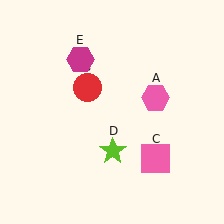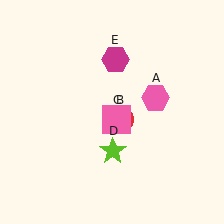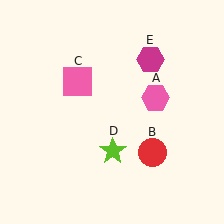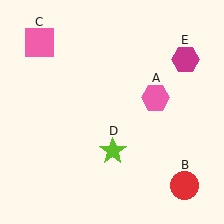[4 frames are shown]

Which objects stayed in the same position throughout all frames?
Pink hexagon (object A) and lime star (object D) remained stationary.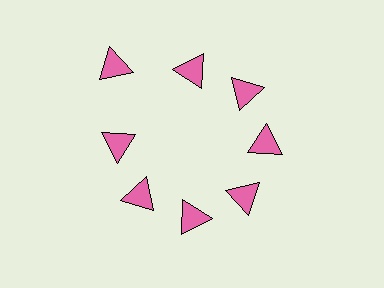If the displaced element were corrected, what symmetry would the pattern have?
It would have 8-fold rotational symmetry — the pattern would map onto itself every 45 degrees.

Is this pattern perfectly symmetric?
No. The 8 pink triangles are arranged in a ring, but one element near the 10 o'clock position is pushed outward from the center, breaking the 8-fold rotational symmetry.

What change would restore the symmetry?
The symmetry would be restored by moving it inward, back onto the ring so that all 8 triangles sit at equal angles and equal distance from the center.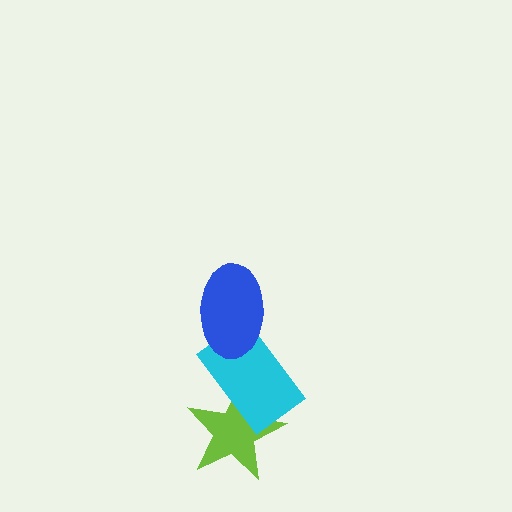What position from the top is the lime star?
The lime star is 3rd from the top.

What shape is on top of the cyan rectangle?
The blue ellipse is on top of the cyan rectangle.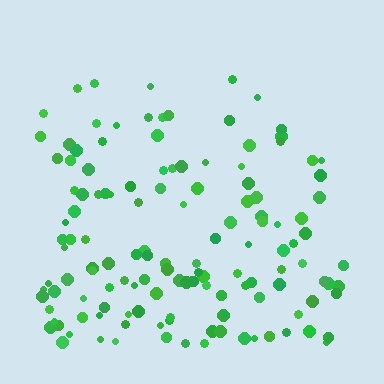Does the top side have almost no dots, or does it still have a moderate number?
Still a moderate number, just noticeably fewer than the bottom.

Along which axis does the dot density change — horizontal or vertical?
Vertical.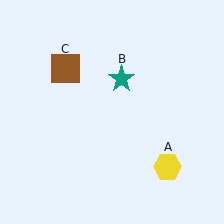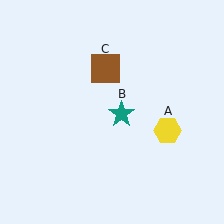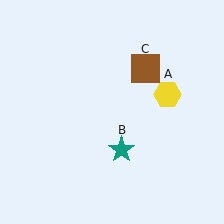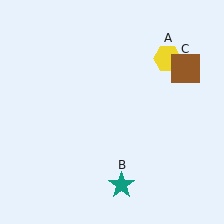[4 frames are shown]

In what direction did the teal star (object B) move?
The teal star (object B) moved down.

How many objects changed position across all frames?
3 objects changed position: yellow hexagon (object A), teal star (object B), brown square (object C).